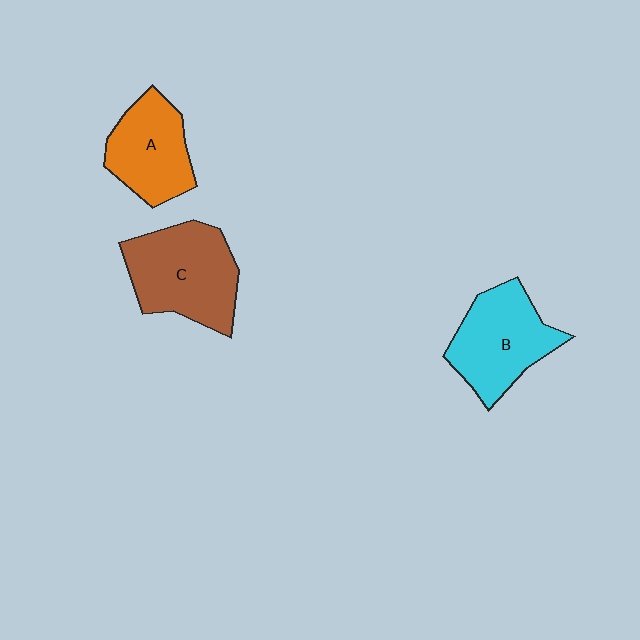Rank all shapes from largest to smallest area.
From largest to smallest: C (brown), B (cyan), A (orange).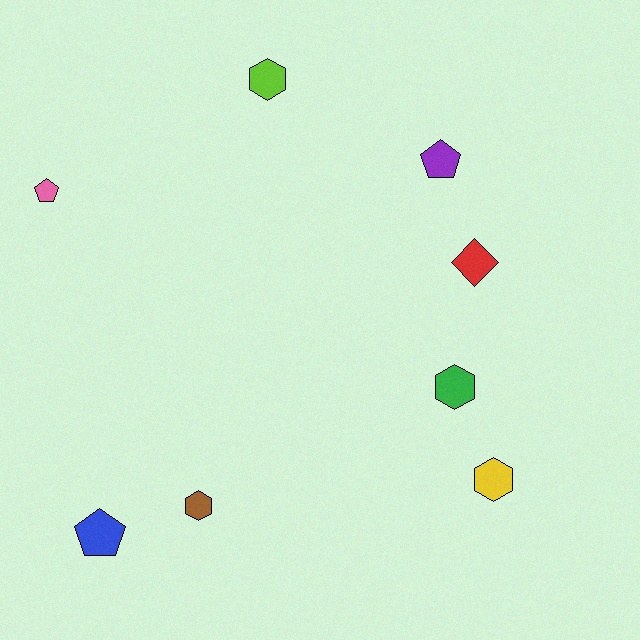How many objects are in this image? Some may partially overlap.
There are 8 objects.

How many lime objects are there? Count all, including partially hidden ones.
There is 1 lime object.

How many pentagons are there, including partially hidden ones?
There are 3 pentagons.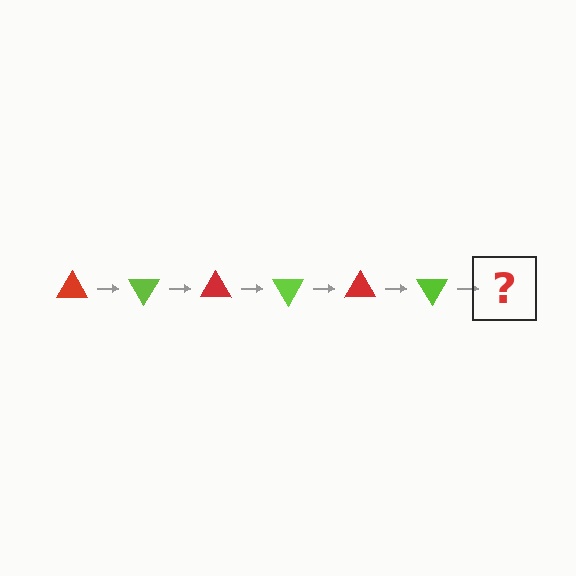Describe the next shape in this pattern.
It should be a red triangle, rotated 360 degrees from the start.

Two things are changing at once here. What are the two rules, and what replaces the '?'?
The two rules are that it rotates 60 degrees each step and the color cycles through red and lime. The '?' should be a red triangle, rotated 360 degrees from the start.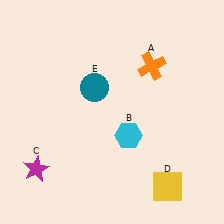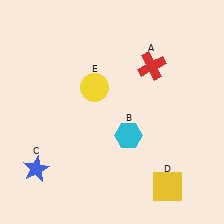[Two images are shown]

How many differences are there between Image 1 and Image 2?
There are 3 differences between the two images.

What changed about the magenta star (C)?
In Image 1, C is magenta. In Image 2, it changed to blue.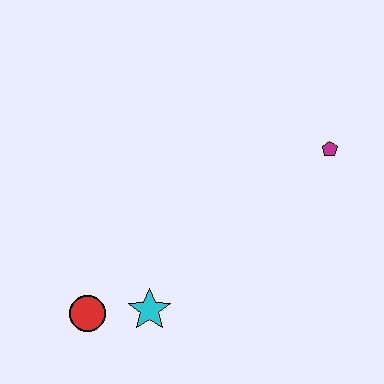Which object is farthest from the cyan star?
The magenta pentagon is farthest from the cyan star.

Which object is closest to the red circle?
The cyan star is closest to the red circle.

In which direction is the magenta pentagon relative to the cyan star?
The magenta pentagon is to the right of the cyan star.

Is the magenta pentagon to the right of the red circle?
Yes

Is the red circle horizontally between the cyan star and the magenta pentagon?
No